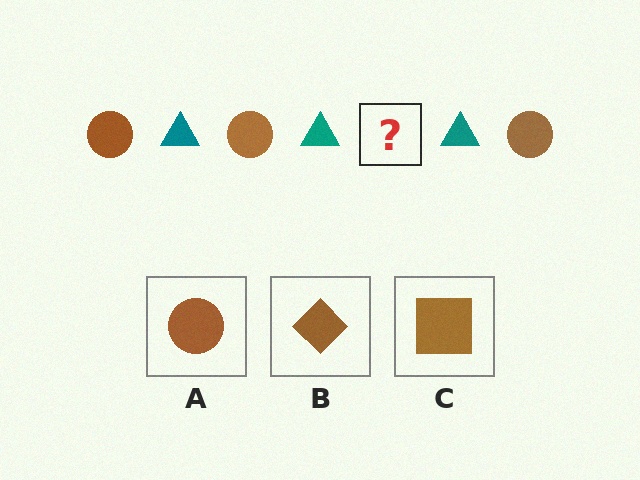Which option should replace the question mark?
Option A.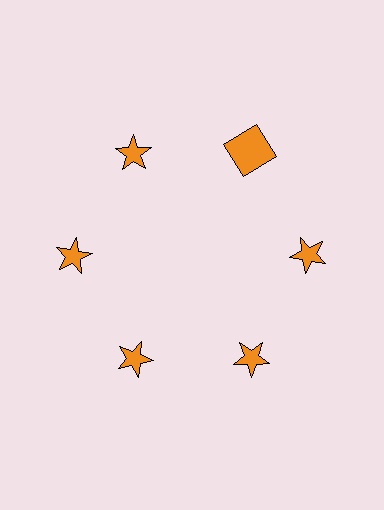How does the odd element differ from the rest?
It has a different shape: square instead of star.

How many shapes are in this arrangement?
There are 6 shapes arranged in a ring pattern.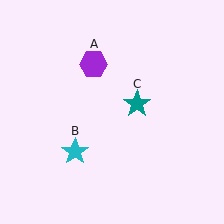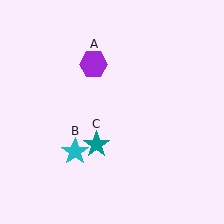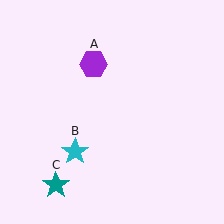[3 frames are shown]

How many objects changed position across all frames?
1 object changed position: teal star (object C).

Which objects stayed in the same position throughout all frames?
Purple hexagon (object A) and cyan star (object B) remained stationary.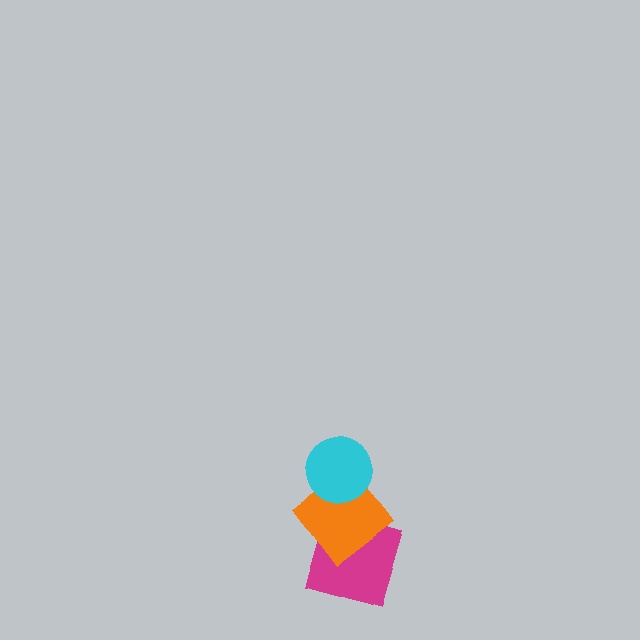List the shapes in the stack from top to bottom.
From top to bottom: the cyan circle, the orange diamond, the magenta square.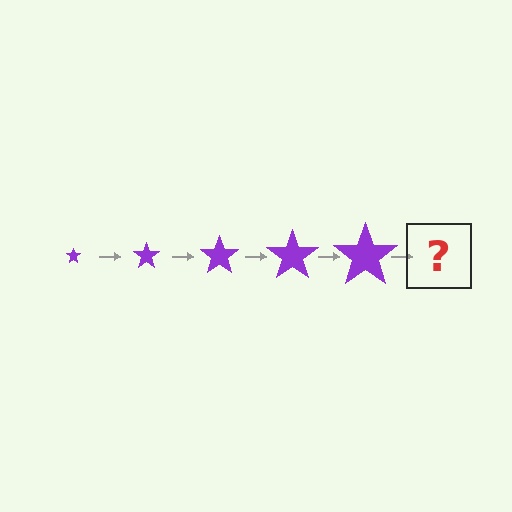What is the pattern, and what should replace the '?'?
The pattern is that the star gets progressively larger each step. The '?' should be a purple star, larger than the previous one.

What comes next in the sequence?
The next element should be a purple star, larger than the previous one.